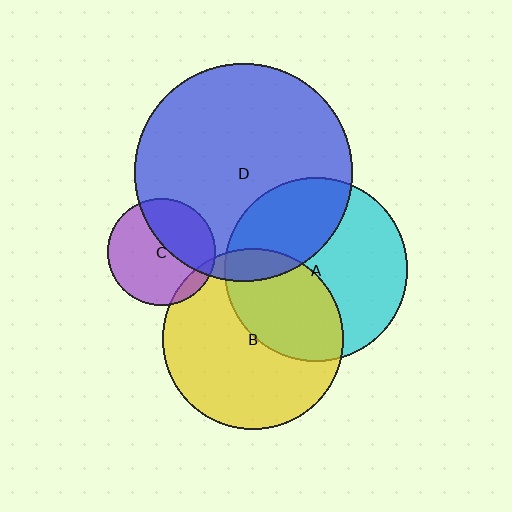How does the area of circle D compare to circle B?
Approximately 1.5 times.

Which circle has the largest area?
Circle D (blue).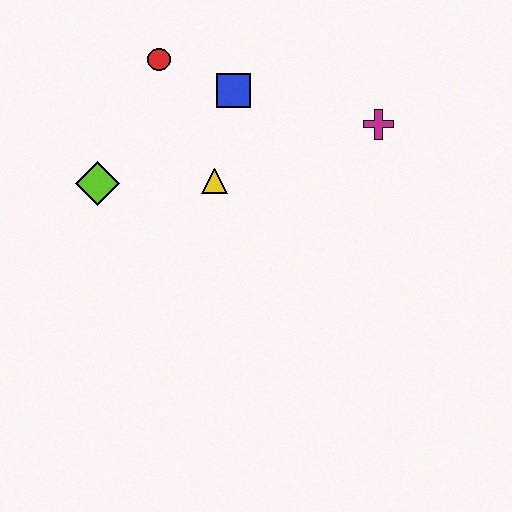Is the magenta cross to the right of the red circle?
Yes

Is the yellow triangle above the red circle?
No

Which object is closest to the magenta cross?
The blue square is closest to the magenta cross.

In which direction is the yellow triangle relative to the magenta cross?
The yellow triangle is to the left of the magenta cross.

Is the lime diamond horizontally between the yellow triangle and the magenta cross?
No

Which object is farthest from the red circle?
The magenta cross is farthest from the red circle.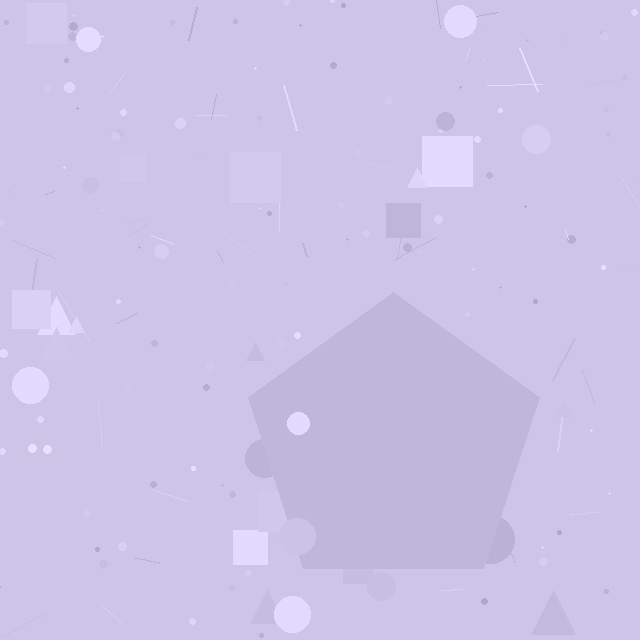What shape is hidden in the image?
A pentagon is hidden in the image.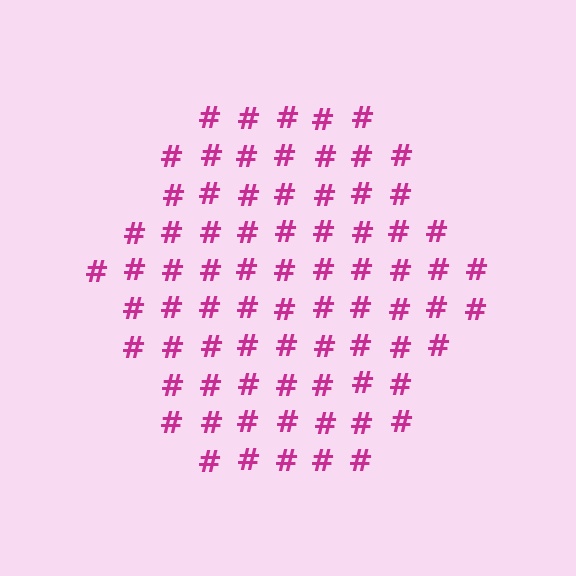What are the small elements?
The small elements are hash symbols.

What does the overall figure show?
The overall figure shows a hexagon.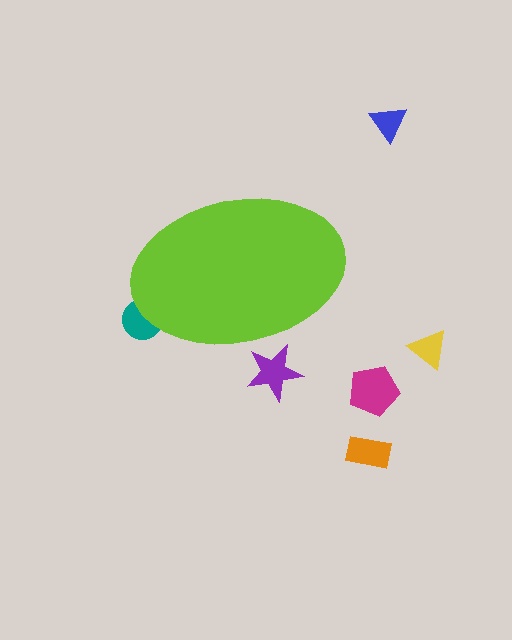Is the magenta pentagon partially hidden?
No, the magenta pentagon is fully visible.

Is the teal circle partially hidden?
Yes, the teal circle is partially hidden behind the lime ellipse.